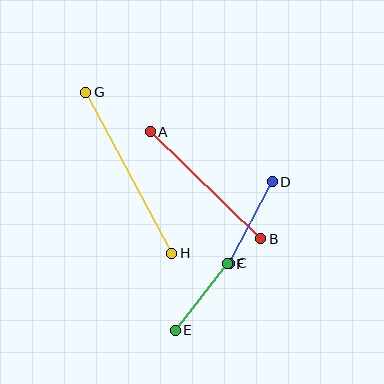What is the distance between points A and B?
The distance is approximately 154 pixels.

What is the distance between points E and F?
The distance is approximately 85 pixels.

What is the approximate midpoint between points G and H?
The midpoint is at approximately (129, 173) pixels.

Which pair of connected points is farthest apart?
Points G and H are farthest apart.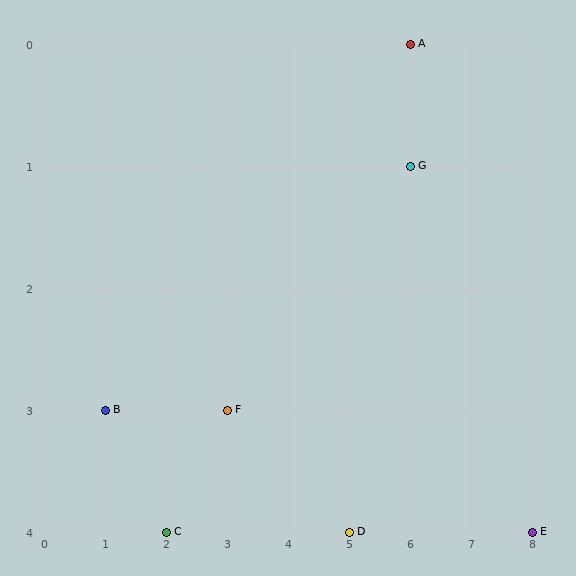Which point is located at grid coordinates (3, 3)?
Point F is at (3, 3).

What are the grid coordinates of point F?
Point F is at grid coordinates (3, 3).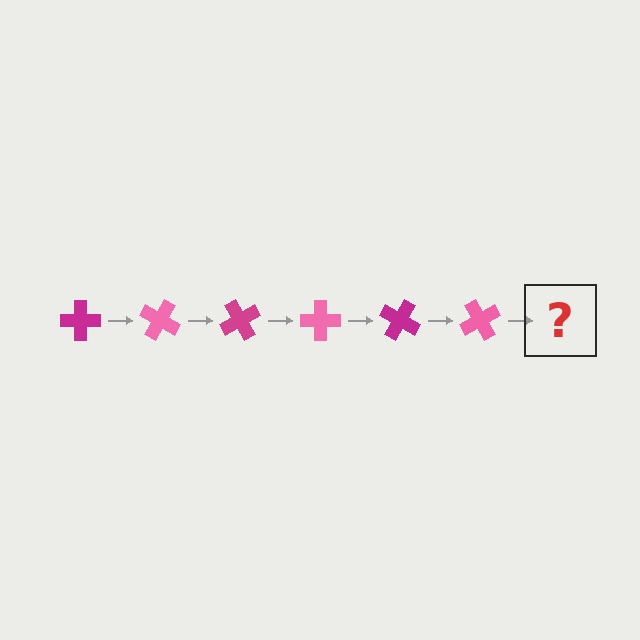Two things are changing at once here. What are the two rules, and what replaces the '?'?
The two rules are that it rotates 30 degrees each step and the color cycles through magenta and pink. The '?' should be a magenta cross, rotated 180 degrees from the start.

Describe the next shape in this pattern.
It should be a magenta cross, rotated 180 degrees from the start.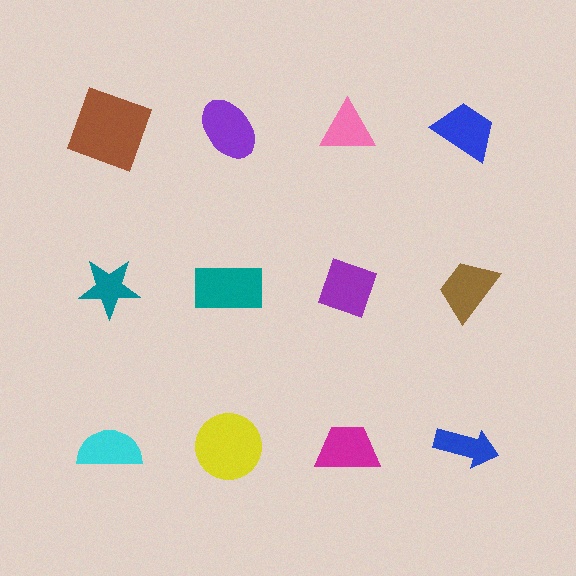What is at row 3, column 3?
A magenta trapezoid.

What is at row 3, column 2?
A yellow circle.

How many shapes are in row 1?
4 shapes.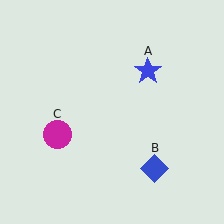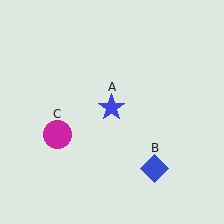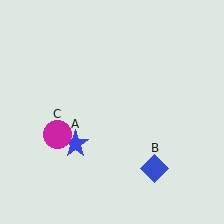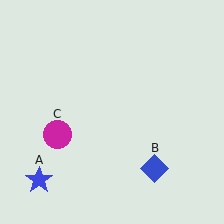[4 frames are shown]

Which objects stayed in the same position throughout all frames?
Blue diamond (object B) and magenta circle (object C) remained stationary.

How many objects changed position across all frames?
1 object changed position: blue star (object A).